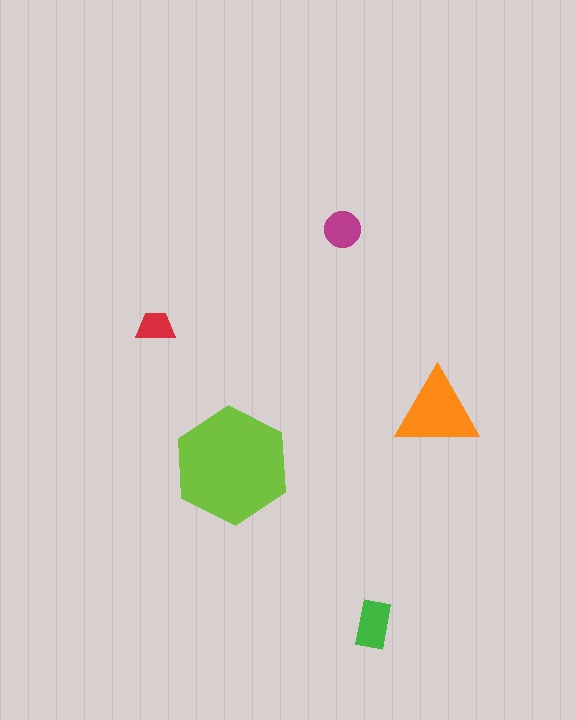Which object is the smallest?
The red trapezoid.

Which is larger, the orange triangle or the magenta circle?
The orange triangle.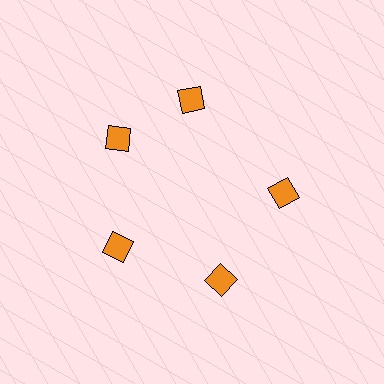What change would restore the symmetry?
The symmetry would be restored by rotating it back into even spacing with its neighbors so that all 5 squares sit at equal angles and equal distance from the center.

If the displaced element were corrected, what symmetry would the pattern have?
It would have 5-fold rotational symmetry — the pattern would map onto itself every 72 degrees.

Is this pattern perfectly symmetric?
No. The 5 orange squares are arranged in a ring, but one element near the 1 o'clock position is rotated out of alignment along the ring, breaking the 5-fold rotational symmetry.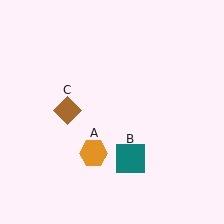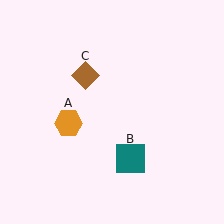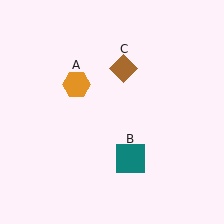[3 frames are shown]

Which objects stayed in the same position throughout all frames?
Teal square (object B) remained stationary.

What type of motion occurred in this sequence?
The orange hexagon (object A), brown diamond (object C) rotated clockwise around the center of the scene.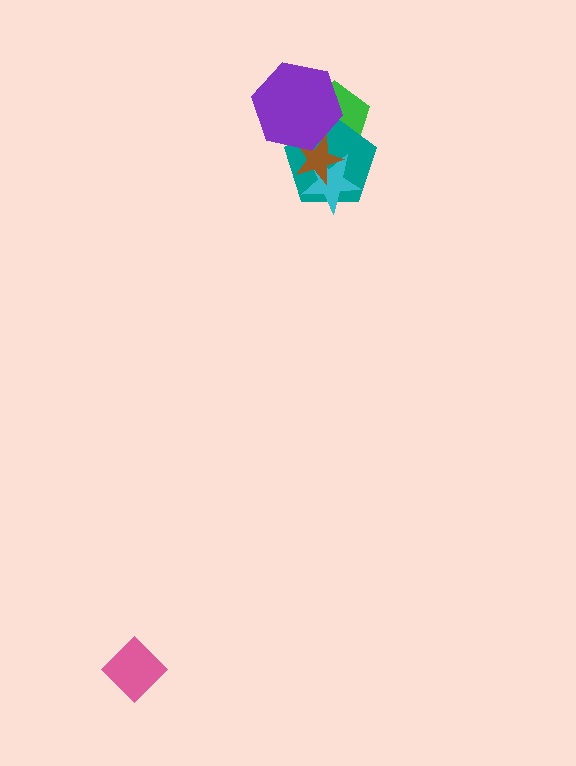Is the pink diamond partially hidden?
No, no other shape covers it.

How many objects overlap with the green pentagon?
3 objects overlap with the green pentagon.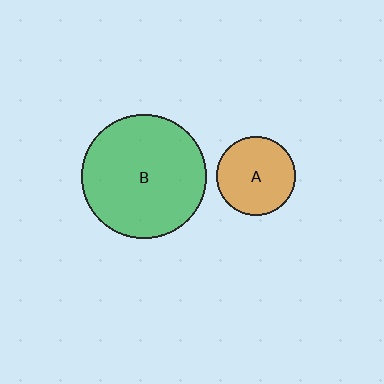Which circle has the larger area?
Circle B (green).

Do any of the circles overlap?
No, none of the circles overlap.